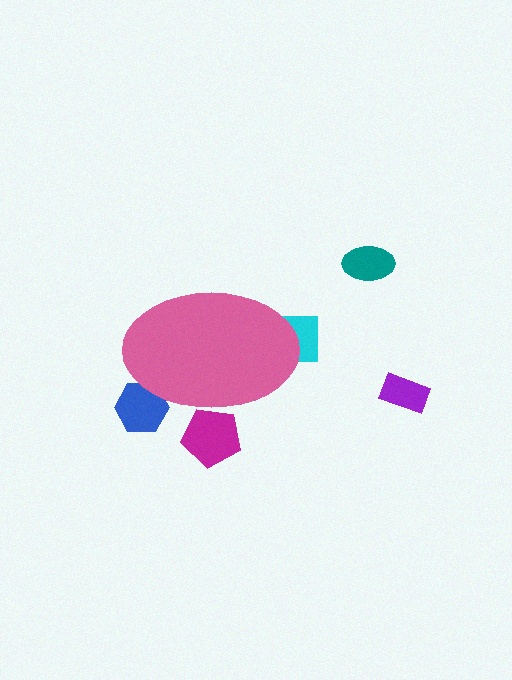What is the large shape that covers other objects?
A pink ellipse.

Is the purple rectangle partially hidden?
No, the purple rectangle is fully visible.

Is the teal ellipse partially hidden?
No, the teal ellipse is fully visible.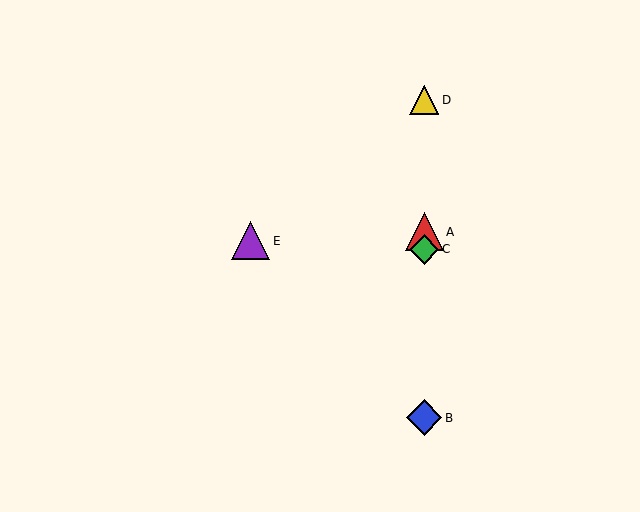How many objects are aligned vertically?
4 objects (A, B, C, D) are aligned vertically.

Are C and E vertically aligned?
No, C is at x≈424 and E is at x≈251.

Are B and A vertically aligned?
Yes, both are at x≈424.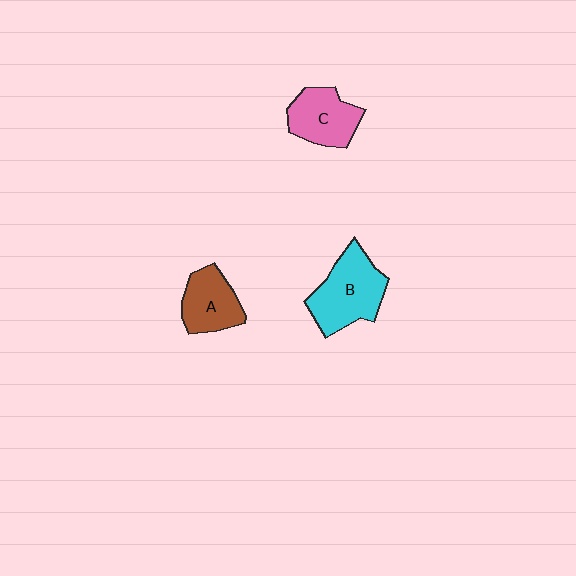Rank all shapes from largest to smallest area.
From largest to smallest: B (cyan), C (pink), A (brown).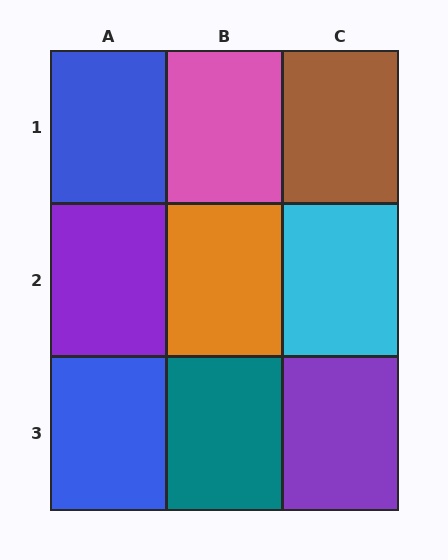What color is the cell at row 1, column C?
Brown.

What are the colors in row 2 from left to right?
Purple, orange, cyan.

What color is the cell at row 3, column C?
Purple.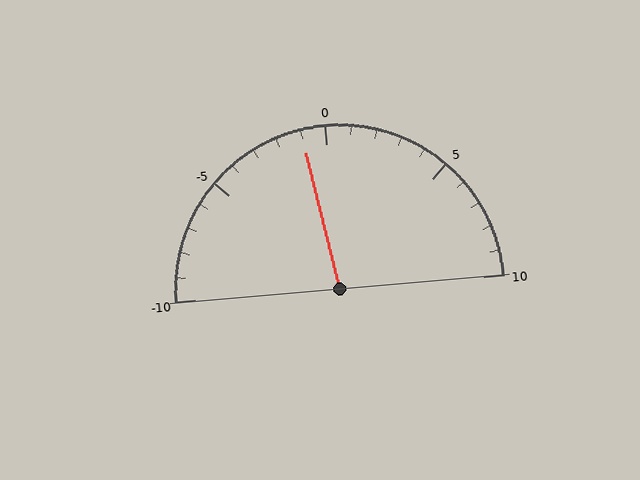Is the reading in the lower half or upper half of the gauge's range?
The reading is in the lower half of the range (-10 to 10).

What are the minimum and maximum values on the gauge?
The gauge ranges from -10 to 10.